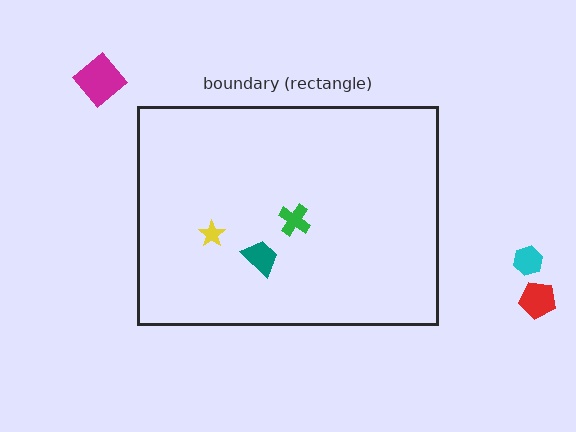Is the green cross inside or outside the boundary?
Inside.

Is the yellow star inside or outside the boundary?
Inside.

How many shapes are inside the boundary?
3 inside, 3 outside.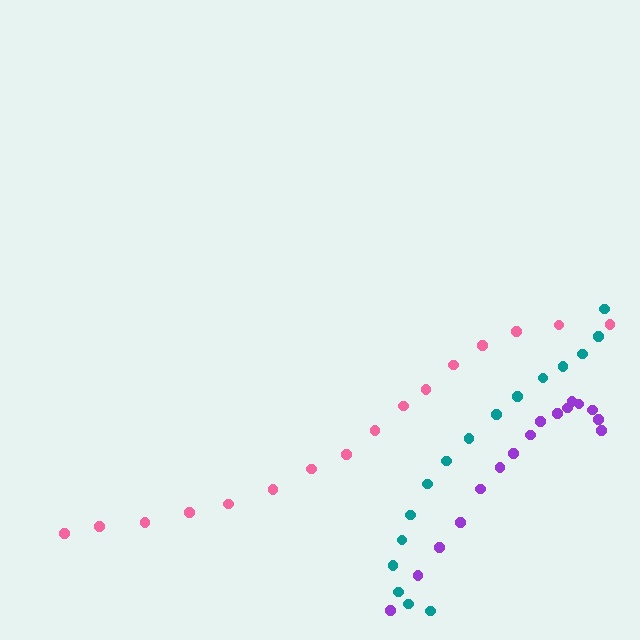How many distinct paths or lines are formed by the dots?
There are 3 distinct paths.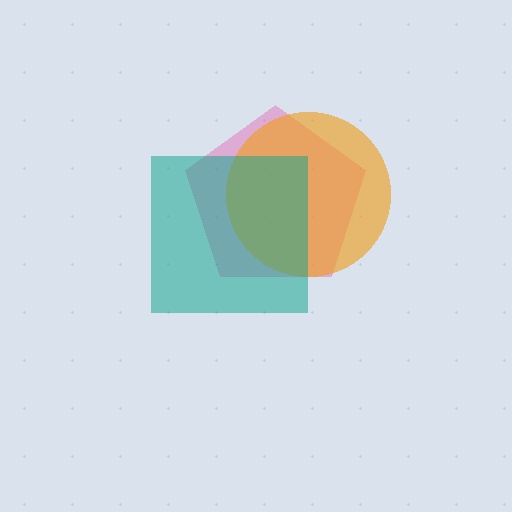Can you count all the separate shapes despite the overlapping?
Yes, there are 3 separate shapes.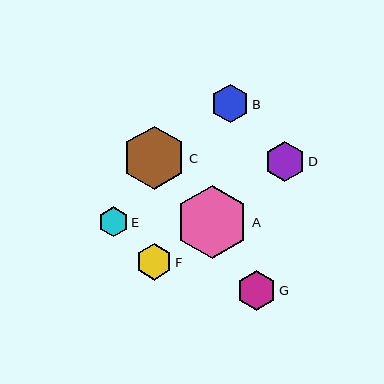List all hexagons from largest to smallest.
From largest to smallest: A, C, D, G, B, F, E.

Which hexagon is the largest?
Hexagon A is the largest with a size of approximately 73 pixels.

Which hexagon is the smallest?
Hexagon E is the smallest with a size of approximately 30 pixels.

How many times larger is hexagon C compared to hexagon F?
Hexagon C is approximately 1.7 times the size of hexagon F.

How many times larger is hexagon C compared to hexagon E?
Hexagon C is approximately 2.1 times the size of hexagon E.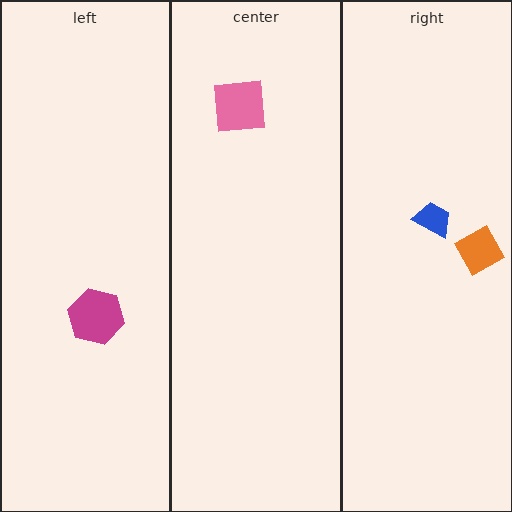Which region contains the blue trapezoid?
The right region.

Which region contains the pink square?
The center region.